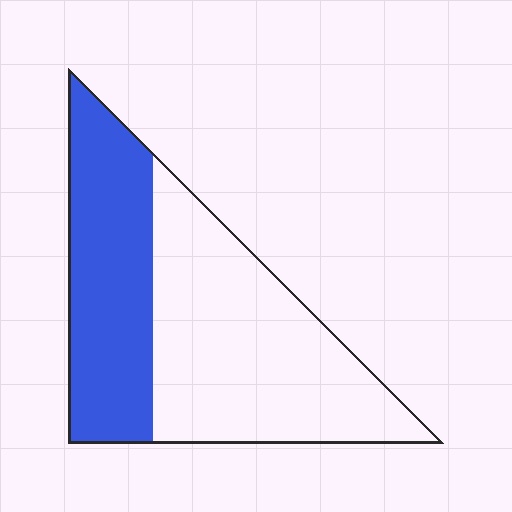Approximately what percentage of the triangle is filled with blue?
Approximately 40%.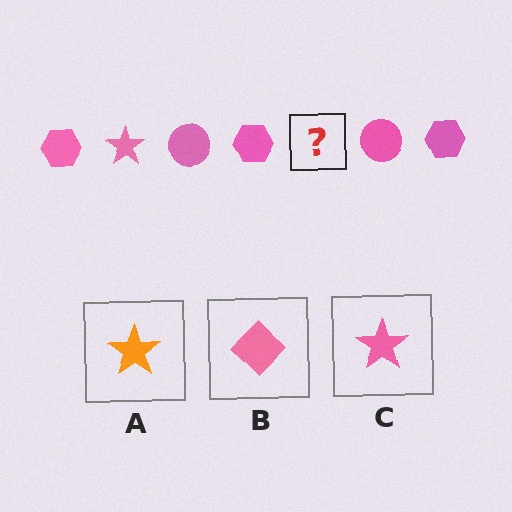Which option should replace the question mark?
Option C.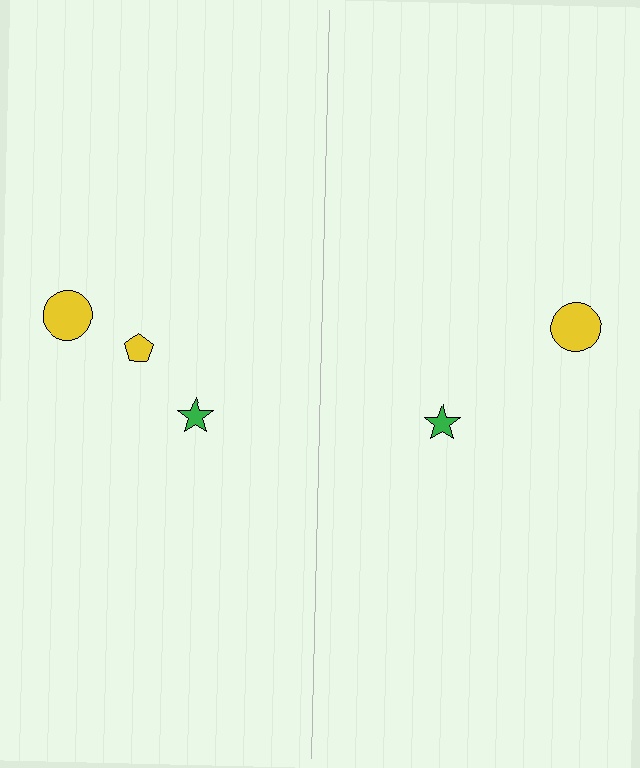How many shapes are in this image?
There are 5 shapes in this image.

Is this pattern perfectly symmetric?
No, the pattern is not perfectly symmetric. A yellow pentagon is missing from the right side.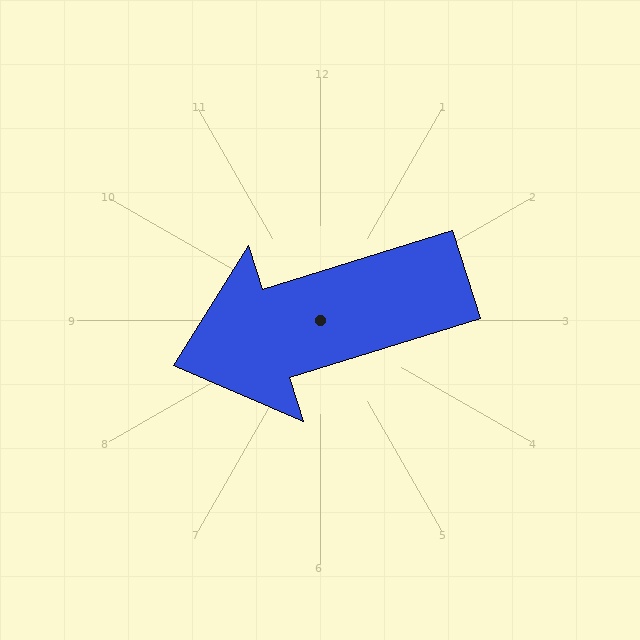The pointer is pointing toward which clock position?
Roughly 8 o'clock.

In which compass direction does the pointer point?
West.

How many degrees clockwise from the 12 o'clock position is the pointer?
Approximately 253 degrees.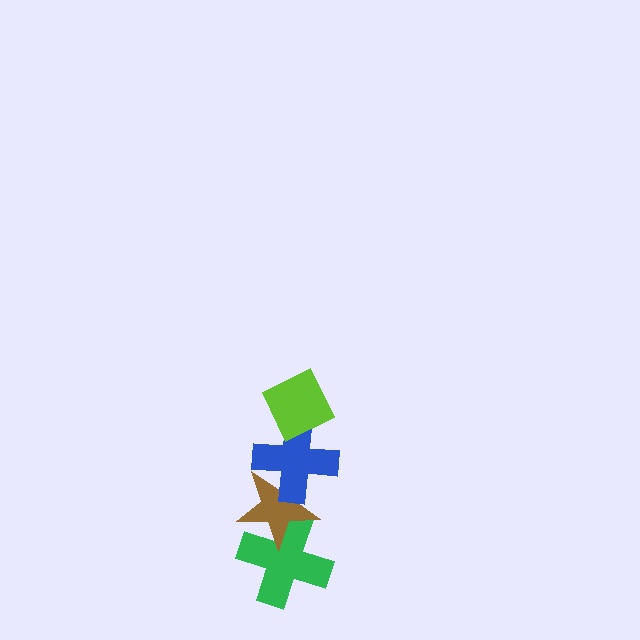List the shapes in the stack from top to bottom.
From top to bottom: the lime diamond, the blue cross, the brown star, the green cross.